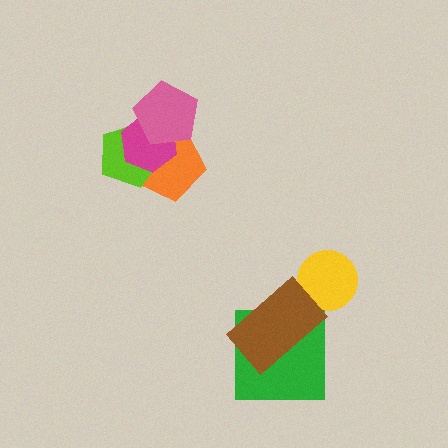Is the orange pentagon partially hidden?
Yes, it is partially covered by another shape.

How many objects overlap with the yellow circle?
0 objects overlap with the yellow circle.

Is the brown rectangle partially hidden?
No, no other shape covers it.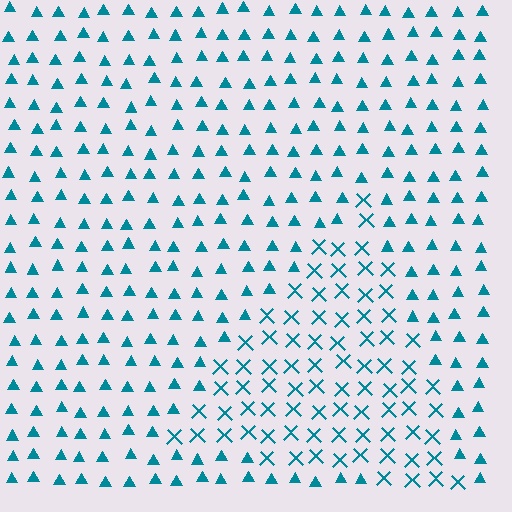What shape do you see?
I see a triangle.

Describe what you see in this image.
The image is filled with small teal elements arranged in a uniform grid. A triangle-shaped region contains X marks, while the surrounding area contains triangles. The boundary is defined purely by the change in element shape.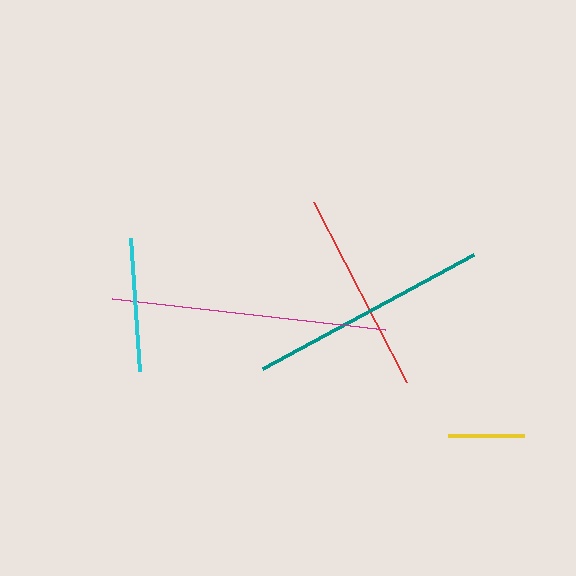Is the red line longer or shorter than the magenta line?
The magenta line is longer than the red line.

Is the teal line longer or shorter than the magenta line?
The magenta line is longer than the teal line.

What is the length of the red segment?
The red segment is approximately 202 pixels long.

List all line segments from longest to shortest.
From longest to shortest: magenta, teal, red, cyan, yellow.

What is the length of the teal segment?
The teal segment is approximately 240 pixels long.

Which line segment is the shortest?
The yellow line is the shortest at approximately 76 pixels.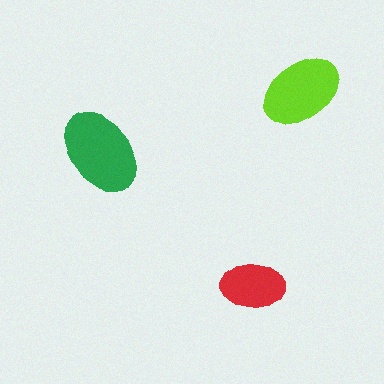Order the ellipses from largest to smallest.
the green one, the lime one, the red one.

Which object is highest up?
The lime ellipse is topmost.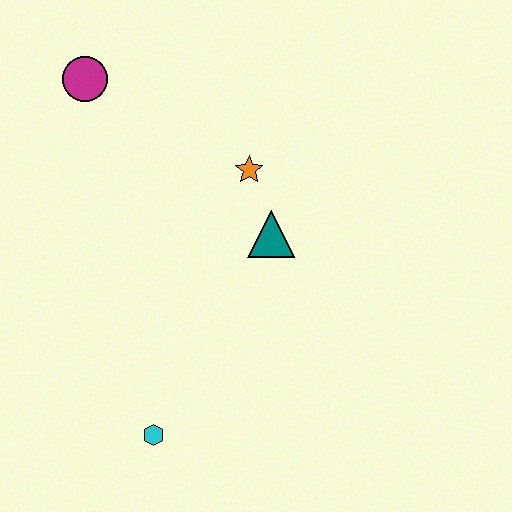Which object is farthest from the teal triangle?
The magenta circle is farthest from the teal triangle.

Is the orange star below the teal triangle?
No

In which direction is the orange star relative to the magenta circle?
The orange star is to the right of the magenta circle.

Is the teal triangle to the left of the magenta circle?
No